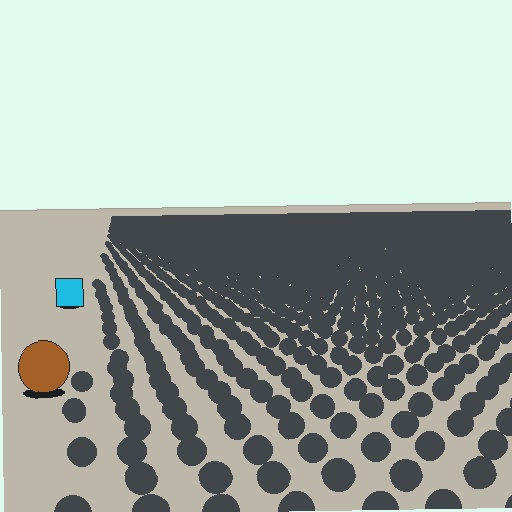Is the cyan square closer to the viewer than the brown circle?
No. The brown circle is closer — you can tell from the texture gradient: the ground texture is coarser near it.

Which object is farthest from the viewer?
The cyan square is farthest from the viewer. It appears smaller and the ground texture around it is denser.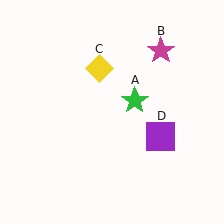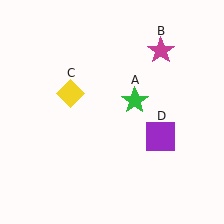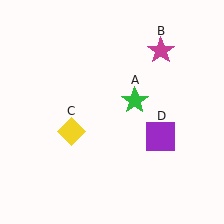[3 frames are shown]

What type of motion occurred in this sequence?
The yellow diamond (object C) rotated counterclockwise around the center of the scene.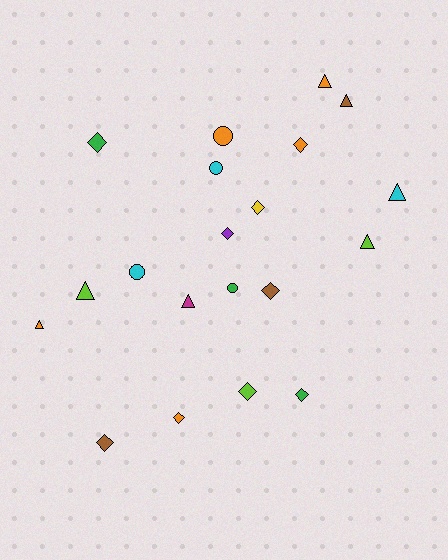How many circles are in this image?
There are 4 circles.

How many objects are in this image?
There are 20 objects.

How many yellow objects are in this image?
There is 1 yellow object.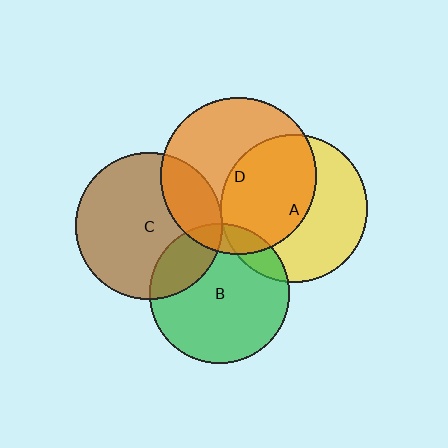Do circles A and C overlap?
Yes.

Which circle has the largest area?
Circle D (orange).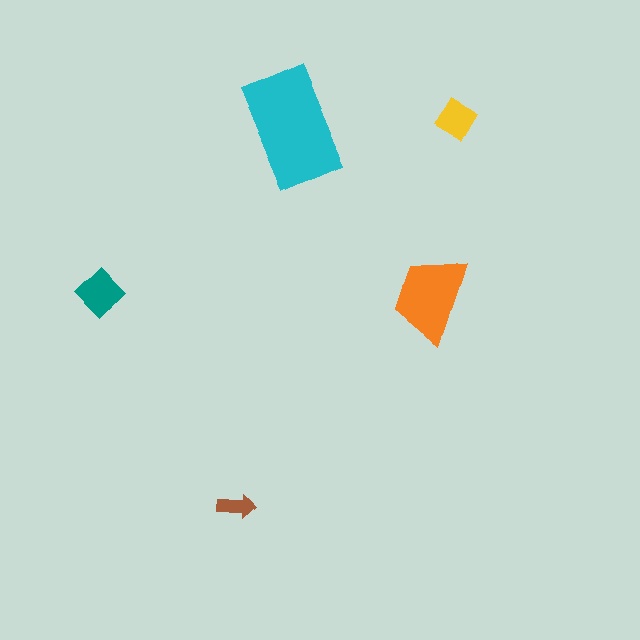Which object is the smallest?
The brown arrow.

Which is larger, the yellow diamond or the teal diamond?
The teal diamond.